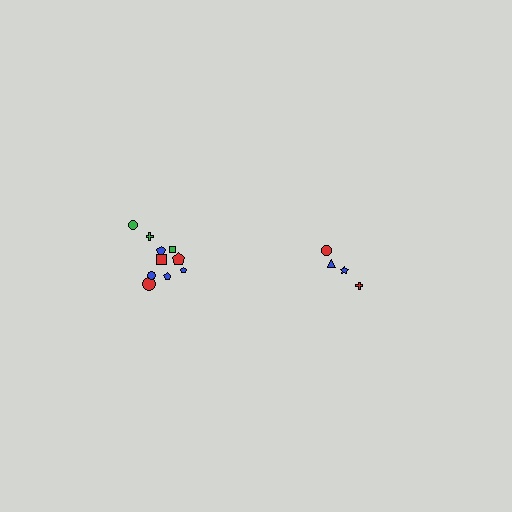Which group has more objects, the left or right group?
The left group.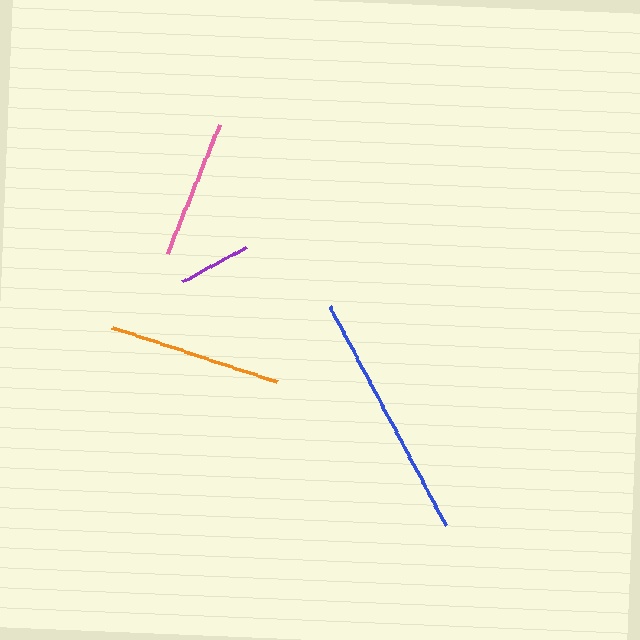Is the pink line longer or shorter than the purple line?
The pink line is longer than the purple line.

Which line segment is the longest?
The blue line is the longest at approximately 248 pixels.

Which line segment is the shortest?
The purple line is the shortest at approximately 72 pixels.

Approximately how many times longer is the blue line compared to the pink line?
The blue line is approximately 1.8 times the length of the pink line.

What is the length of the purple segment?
The purple segment is approximately 72 pixels long.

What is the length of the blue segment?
The blue segment is approximately 248 pixels long.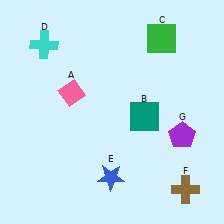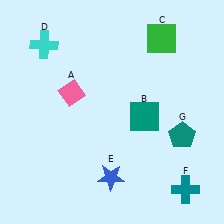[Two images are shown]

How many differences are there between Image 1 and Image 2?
There are 2 differences between the two images.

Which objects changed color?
F changed from brown to teal. G changed from purple to teal.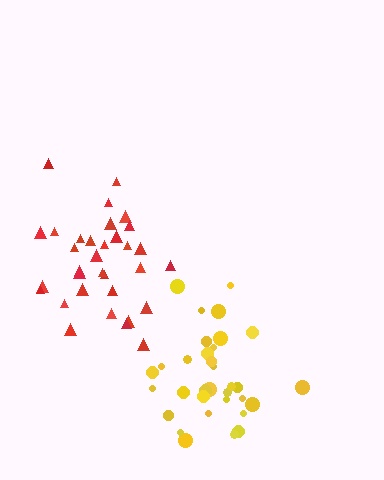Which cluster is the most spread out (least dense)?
Yellow.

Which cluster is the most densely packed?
Red.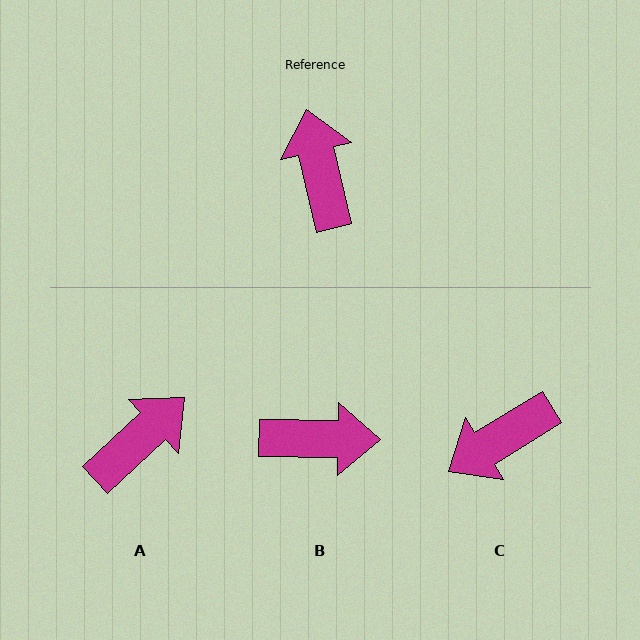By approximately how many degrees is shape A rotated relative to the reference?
Approximately 60 degrees clockwise.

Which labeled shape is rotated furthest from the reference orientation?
C, about 109 degrees away.